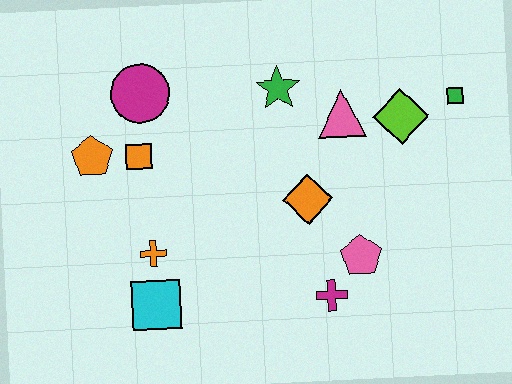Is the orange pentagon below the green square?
Yes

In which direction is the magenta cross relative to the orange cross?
The magenta cross is to the right of the orange cross.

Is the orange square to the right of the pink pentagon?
No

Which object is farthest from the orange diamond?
The orange pentagon is farthest from the orange diamond.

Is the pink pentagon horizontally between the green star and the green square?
Yes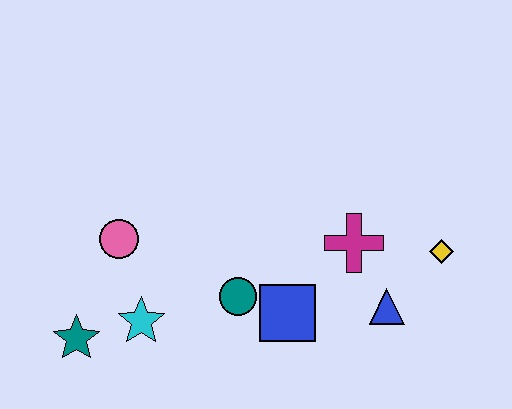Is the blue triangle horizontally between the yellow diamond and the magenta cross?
Yes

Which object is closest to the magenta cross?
The blue triangle is closest to the magenta cross.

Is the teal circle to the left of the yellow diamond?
Yes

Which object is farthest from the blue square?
The teal star is farthest from the blue square.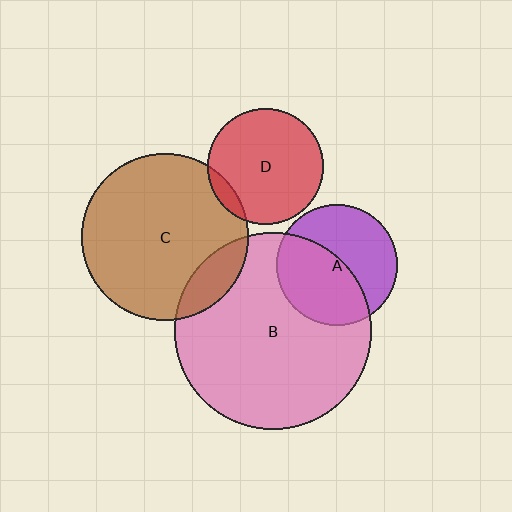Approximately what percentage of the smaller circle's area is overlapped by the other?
Approximately 50%.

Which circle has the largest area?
Circle B (pink).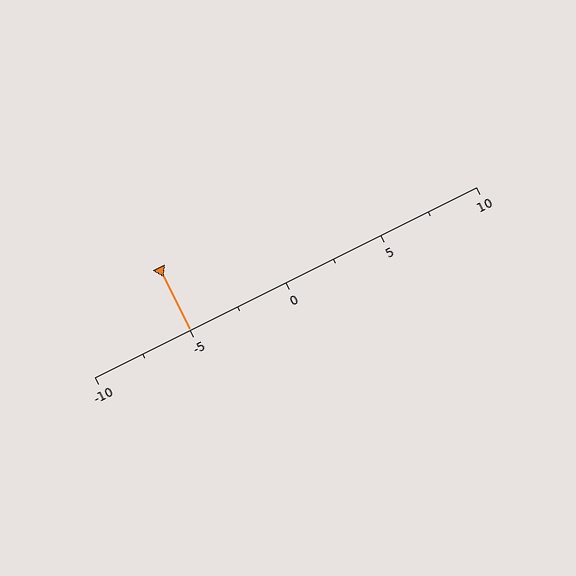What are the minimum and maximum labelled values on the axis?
The axis runs from -10 to 10.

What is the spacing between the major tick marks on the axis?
The major ticks are spaced 5 apart.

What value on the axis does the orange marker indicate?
The marker indicates approximately -5.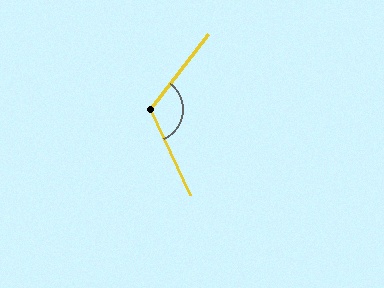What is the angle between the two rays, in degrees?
Approximately 118 degrees.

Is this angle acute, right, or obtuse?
It is obtuse.